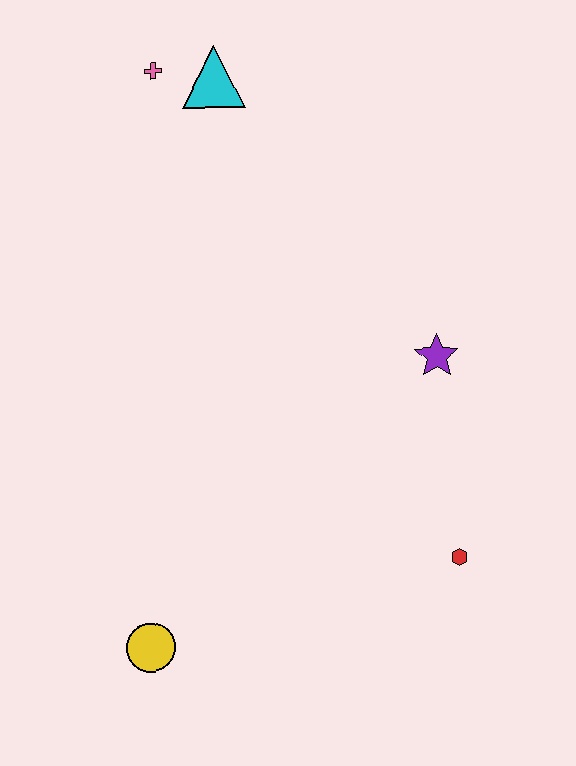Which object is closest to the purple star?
The red hexagon is closest to the purple star.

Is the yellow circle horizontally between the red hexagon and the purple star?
No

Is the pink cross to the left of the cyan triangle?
Yes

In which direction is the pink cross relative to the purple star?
The pink cross is above the purple star.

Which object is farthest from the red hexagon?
The pink cross is farthest from the red hexagon.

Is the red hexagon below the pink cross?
Yes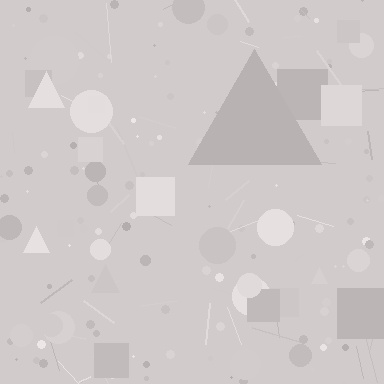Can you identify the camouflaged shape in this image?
The camouflaged shape is a triangle.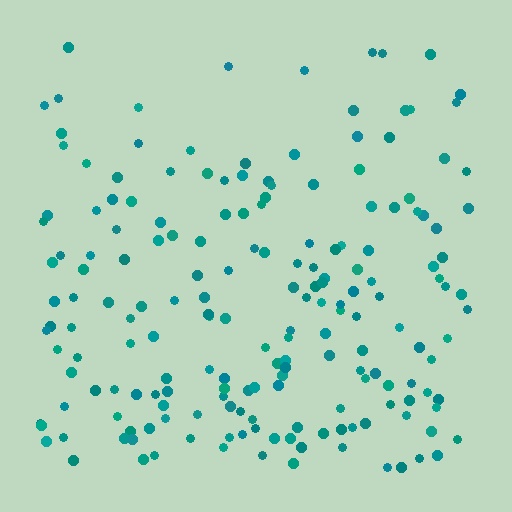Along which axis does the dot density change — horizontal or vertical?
Vertical.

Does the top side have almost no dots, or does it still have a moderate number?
Still a moderate number, just noticeably fewer than the bottom.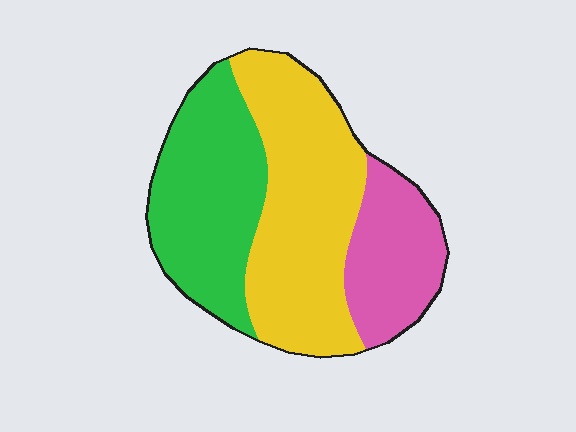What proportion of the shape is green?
Green covers 34% of the shape.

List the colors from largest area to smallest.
From largest to smallest: yellow, green, pink.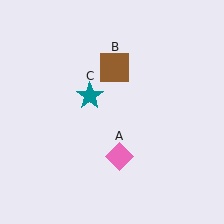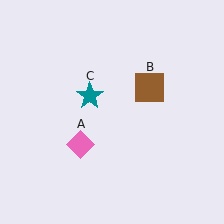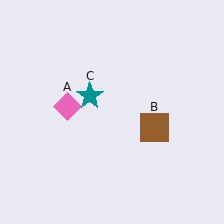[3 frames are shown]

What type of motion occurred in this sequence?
The pink diamond (object A), brown square (object B) rotated clockwise around the center of the scene.